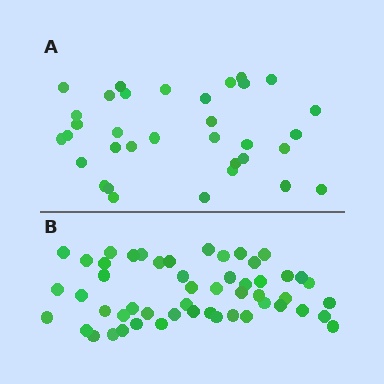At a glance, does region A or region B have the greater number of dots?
Region B (the bottom region) has more dots.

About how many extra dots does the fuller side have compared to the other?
Region B has approximately 20 more dots than region A.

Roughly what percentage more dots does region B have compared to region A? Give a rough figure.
About 55% more.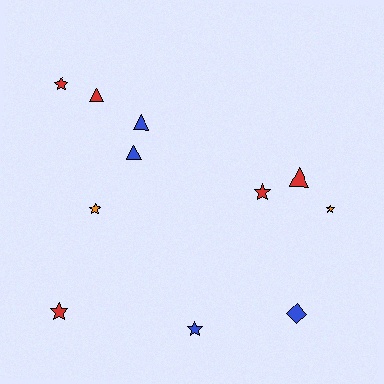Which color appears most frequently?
Red, with 5 objects.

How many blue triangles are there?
There are 2 blue triangles.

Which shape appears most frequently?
Star, with 6 objects.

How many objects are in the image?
There are 11 objects.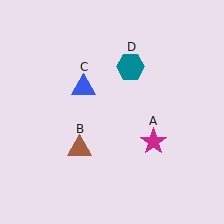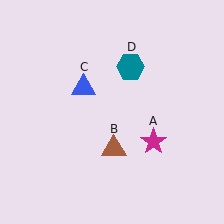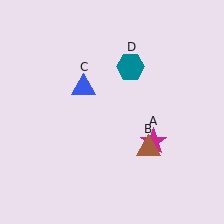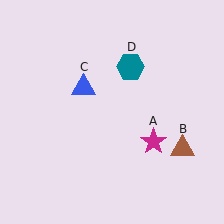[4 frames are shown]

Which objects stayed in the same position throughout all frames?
Magenta star (object A) and blue triangle (object C) and teal hexagon (object D) remained stationary.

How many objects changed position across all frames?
1 object changed position: brown triangle (object B).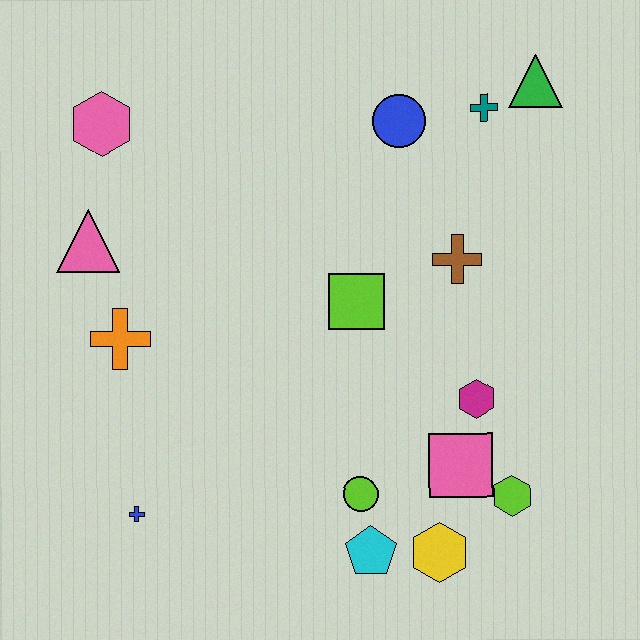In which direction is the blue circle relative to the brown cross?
The blue circle is above the brown cross.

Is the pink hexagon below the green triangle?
Yes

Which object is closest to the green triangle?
The teal cross is closest to the green triangle.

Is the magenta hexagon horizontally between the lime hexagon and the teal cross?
No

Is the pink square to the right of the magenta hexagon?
No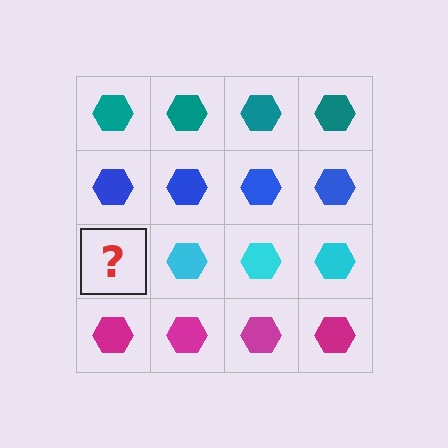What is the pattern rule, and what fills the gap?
The rule is that each row has a consistent color. The gap should be filled with a cyan hexagon.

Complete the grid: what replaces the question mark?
The question mark should be replaced with a cyan hexagon.